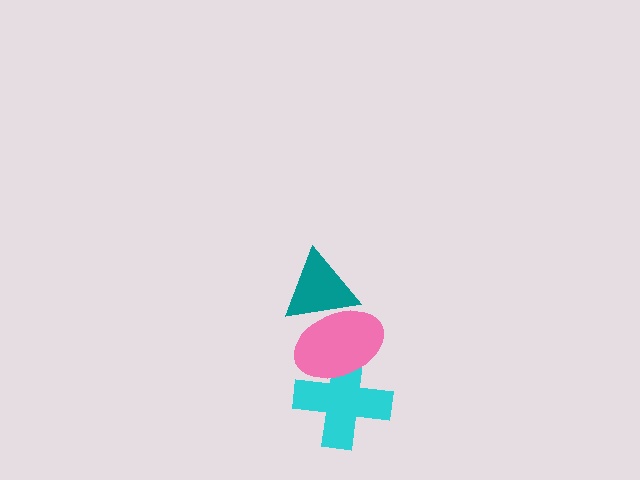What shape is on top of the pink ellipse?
The teal triangle is on top of the pink ellipse.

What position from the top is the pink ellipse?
The pink ellipse is 2nd from the top.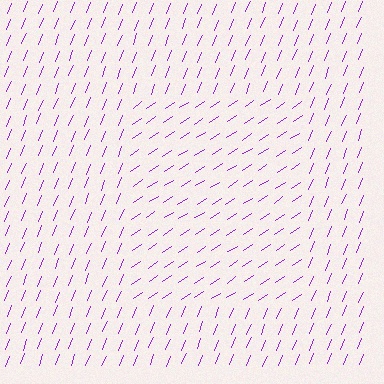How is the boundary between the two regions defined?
The boundary is defined purely by a change in line orientation (approximately 35 degrees difference). All lines are the same color and thickness.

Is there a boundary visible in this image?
Yes, there is a texture boundary formed by a change in line orientation.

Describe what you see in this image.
The image is filled with small purple line segments. A rectangle region in the image has lines oriented differently from the surrounding lines, creating a visible texture boundary.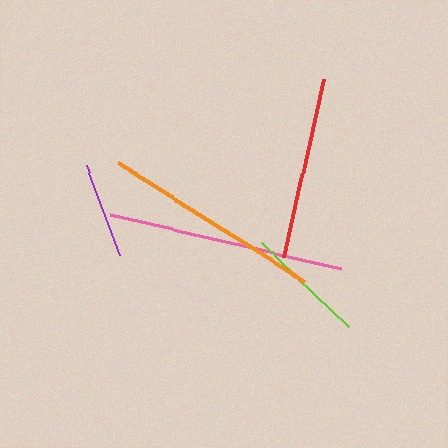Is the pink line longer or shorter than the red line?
The pink line is longer than the red line.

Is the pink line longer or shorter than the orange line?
The pink line is longer than the orange line.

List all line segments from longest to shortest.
From longest to shortest: pink, orange, red, lime, purple.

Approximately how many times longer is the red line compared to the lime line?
The red line is approximately 1.5 times the length of the lime line.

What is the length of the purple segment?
The purple segment is approximately 97 pixels long.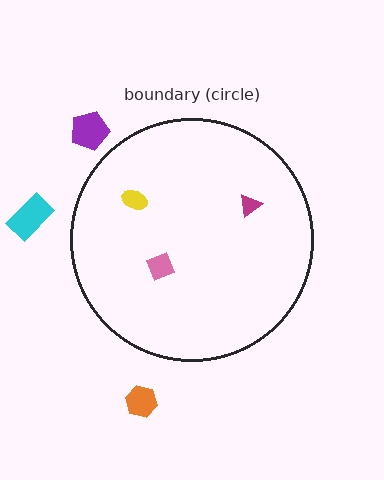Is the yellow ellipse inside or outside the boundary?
Inside.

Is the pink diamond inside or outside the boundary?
Inside.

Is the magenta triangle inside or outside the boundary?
Inside.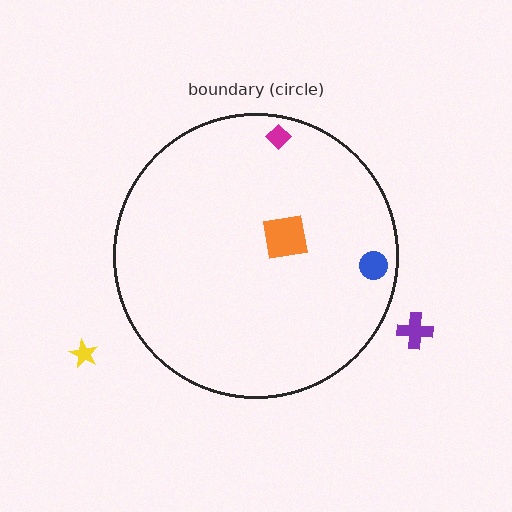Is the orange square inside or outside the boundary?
Inside.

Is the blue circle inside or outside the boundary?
Inside.